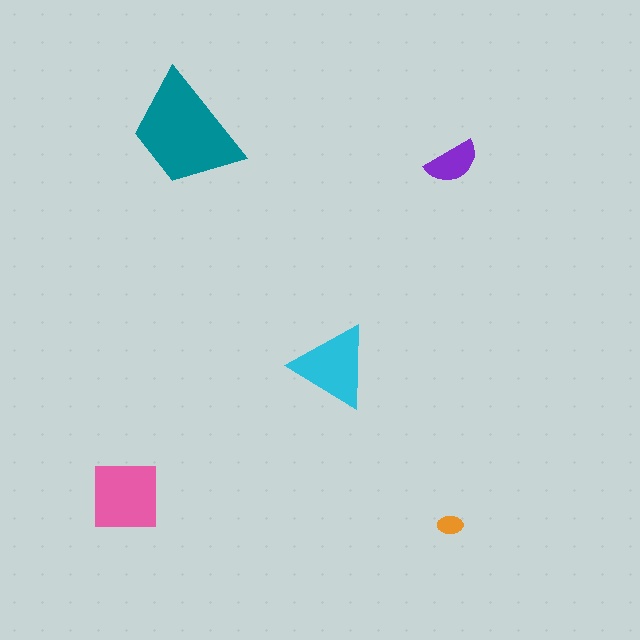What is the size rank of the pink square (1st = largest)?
2nd.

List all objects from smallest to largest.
The orange ellipse, the purple semicircle, the cyan triangle, the pink square, the teal trapezoid.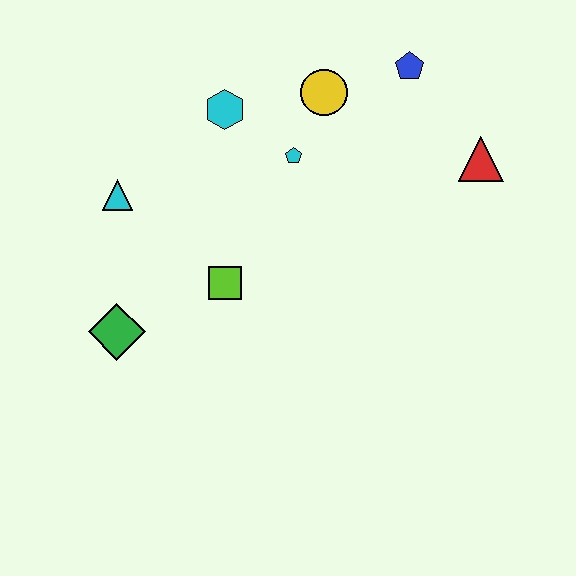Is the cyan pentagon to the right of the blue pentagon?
No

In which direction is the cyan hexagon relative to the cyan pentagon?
The cyan hexagon is to the left of the cyan pentagon.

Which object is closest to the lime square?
The green diamond is closest to the lime square.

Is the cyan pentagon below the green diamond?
No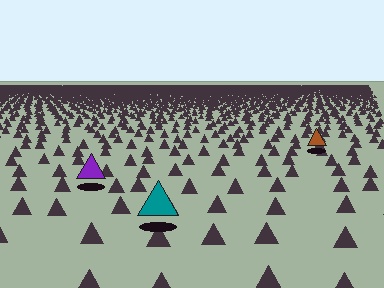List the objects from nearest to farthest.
From nearest to farthest: the teal triangle, the purple triangle, the brown triangle.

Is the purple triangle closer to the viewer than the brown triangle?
Yes. The purple triangle is closer — you can tell from the texture gradient: the ground texture is coarser near it.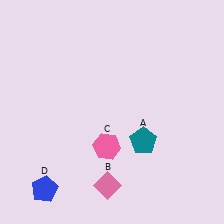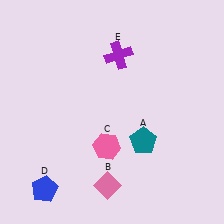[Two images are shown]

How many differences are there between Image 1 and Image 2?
There is 1 difference between the two images.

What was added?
A purple cross (E) was added in Image 2.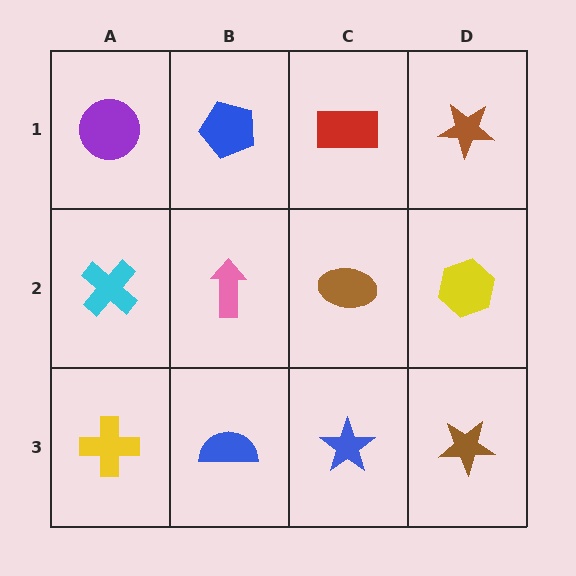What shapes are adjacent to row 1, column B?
A pink arrow (row 2, column B), a purple circle (row 1, column A), a red rectangle (row 1, column C).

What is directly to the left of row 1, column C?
A blue pentagon.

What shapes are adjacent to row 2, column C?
A red rectangle (row 1, column C), a blue star (row 3, column C), a pink arrow (row 2, column B), a yellow hexagon (row 2, column D).